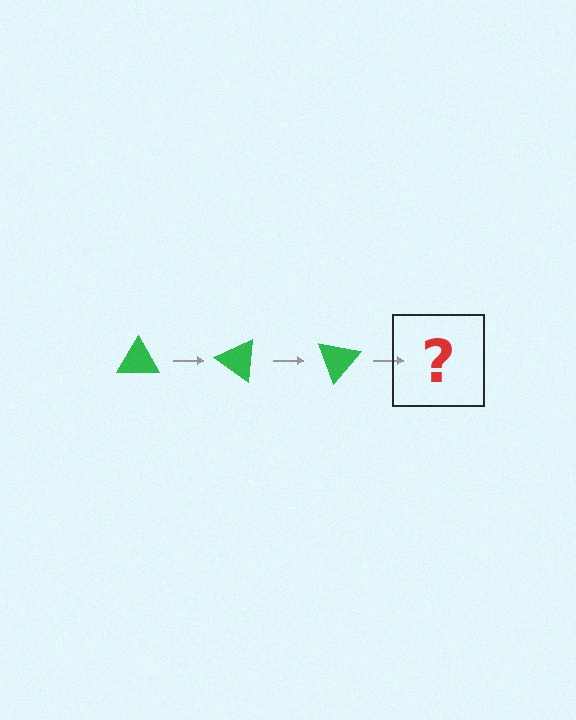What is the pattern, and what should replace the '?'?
The pattern is that the triangle rotates 35 degrees each step. The '?' should be a green triangle rotated 105 degrees.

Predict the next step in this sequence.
The next step is a green triangle rotated 105 degrees.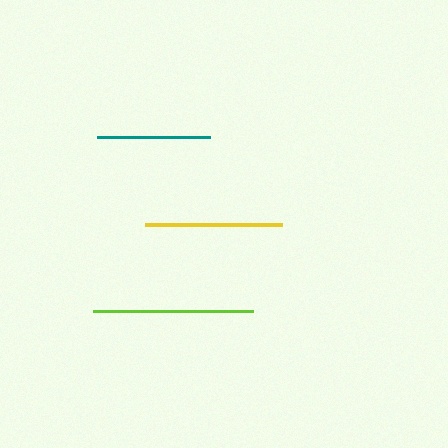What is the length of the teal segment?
The teal segment is approximately 113 pixels long.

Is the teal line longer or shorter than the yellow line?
The yellow line is longer than the teal line.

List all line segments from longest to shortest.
From longest to shortest: lime, yellow, teal.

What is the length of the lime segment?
The lime segment is approximately 160 pixels long.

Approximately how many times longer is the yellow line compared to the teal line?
The yellow line is approximately 1.2 times the length of the teal line.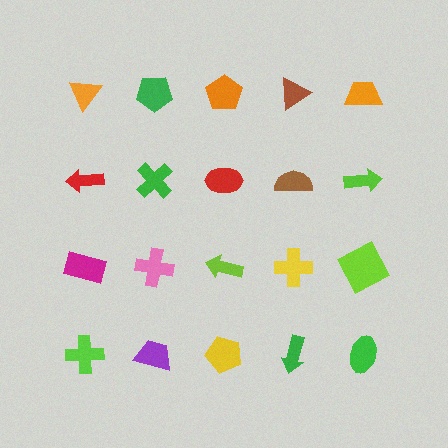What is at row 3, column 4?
A yellow cross.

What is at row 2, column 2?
A green cross.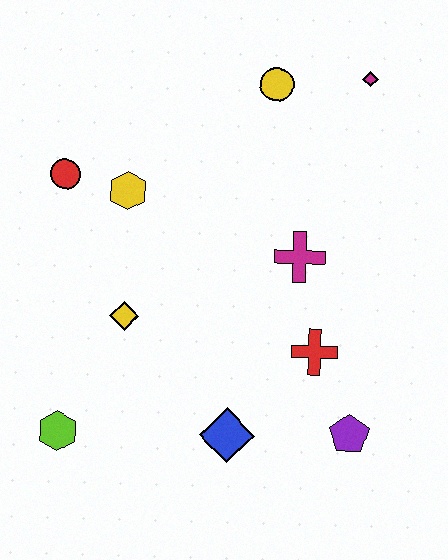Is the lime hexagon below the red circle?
Yes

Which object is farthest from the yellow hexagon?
The purple pentagon is farthest from the yellow hexagon.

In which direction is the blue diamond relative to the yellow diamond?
The blue diamond is below the yellow diamond.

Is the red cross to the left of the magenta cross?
No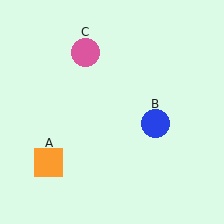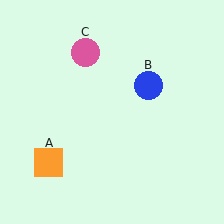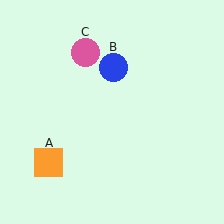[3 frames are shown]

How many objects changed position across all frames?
1 object changed position: blue circle (object B).